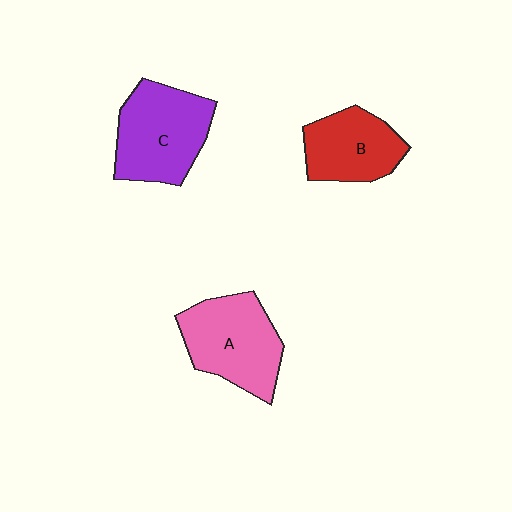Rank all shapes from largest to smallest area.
From largest to smallest: C (purple), A (pink), B (red).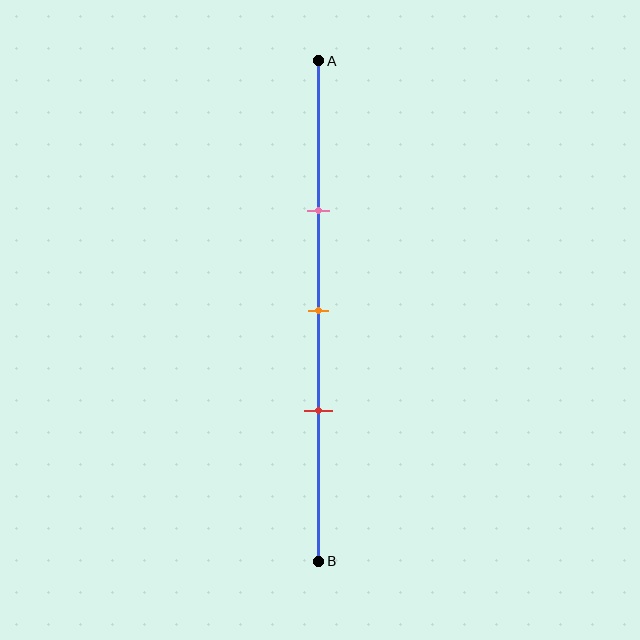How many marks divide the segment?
There are 3 marks dividing the segment.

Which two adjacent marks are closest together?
The orange and red marks are the closest adjacent pair.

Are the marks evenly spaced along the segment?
Yes, the marks are approximately evenly spaced.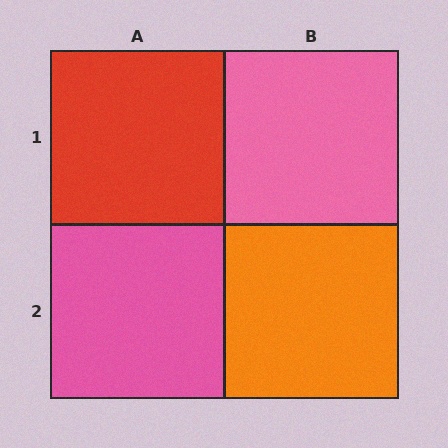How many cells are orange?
1 cell is orange.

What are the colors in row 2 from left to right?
Pink, orange.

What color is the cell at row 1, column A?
Red.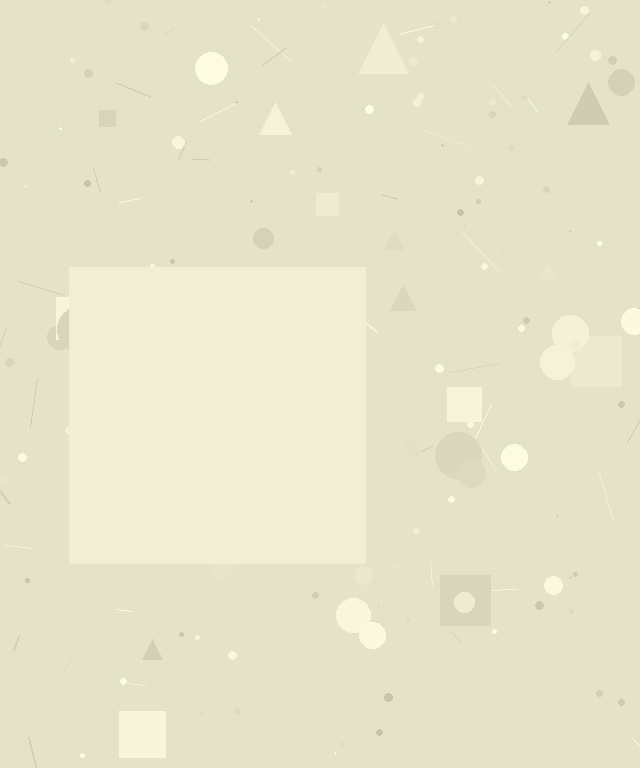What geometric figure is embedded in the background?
A square is embedded in the background.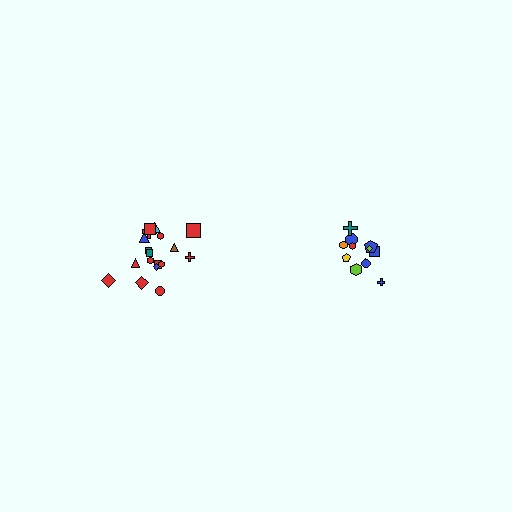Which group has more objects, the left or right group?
The left group.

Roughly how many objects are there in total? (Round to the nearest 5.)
Roughly 30 objects in total.